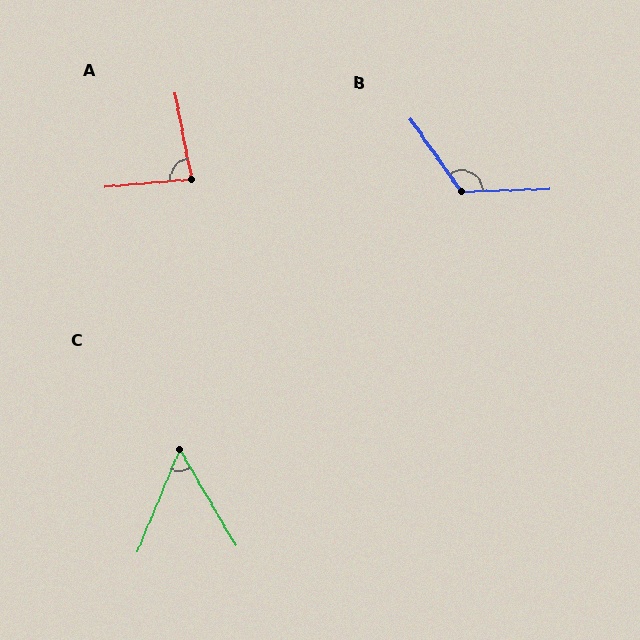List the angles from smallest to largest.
C (53°), A (84°), B (123°).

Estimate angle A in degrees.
Approximately 84 degrees.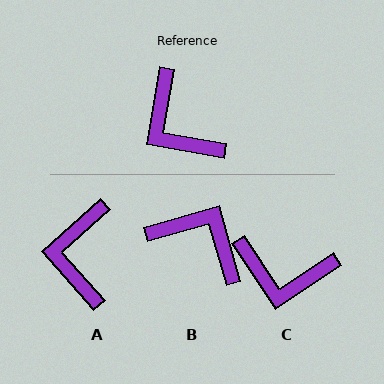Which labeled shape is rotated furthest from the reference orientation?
B, about 154 degrees away.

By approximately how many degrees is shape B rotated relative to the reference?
Approximately 154 degrees clockwise.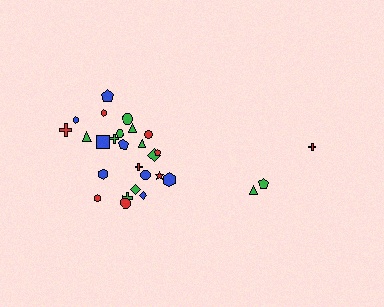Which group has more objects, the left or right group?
The left group.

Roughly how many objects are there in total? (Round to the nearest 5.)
Roughly 30 objects in total.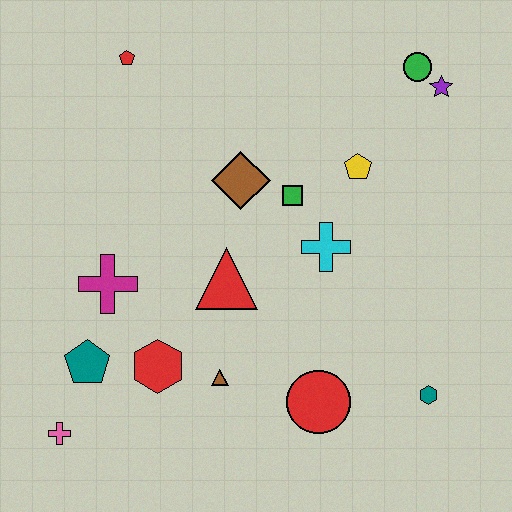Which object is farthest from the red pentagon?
The teal hexagon is farthest from the red pentagon.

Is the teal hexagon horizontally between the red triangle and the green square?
No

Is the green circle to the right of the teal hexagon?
No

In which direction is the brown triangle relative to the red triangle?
The brown triangle is below the red triangle.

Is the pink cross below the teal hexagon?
Yes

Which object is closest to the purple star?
The green circle is closest to the purple star.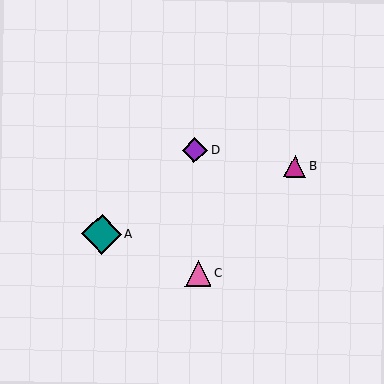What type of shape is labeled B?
Shape B is a magenta triangle.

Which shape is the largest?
The teal diamond (labeled A) is the largest.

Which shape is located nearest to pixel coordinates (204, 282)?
The pink triangle (labeled C) at (198, 273) is nearest to that location.